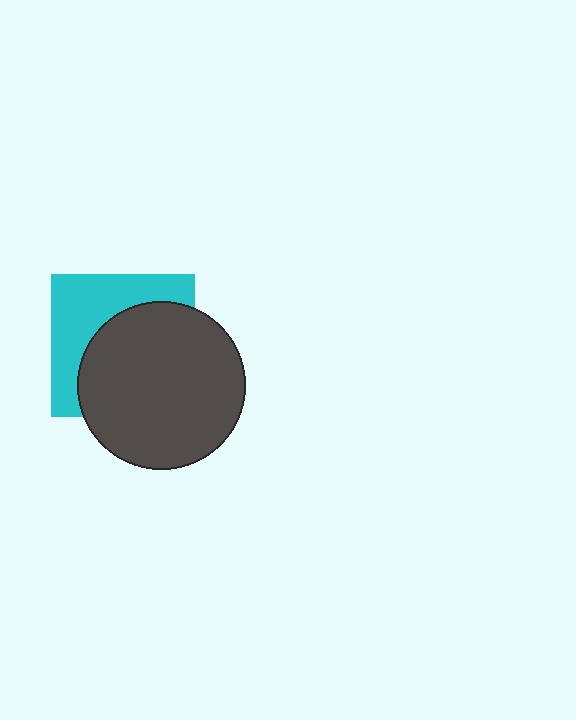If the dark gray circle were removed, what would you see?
You would see the complete cyan square.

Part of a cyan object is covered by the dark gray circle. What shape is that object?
It is a square.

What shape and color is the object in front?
The object in front is a dark gray circle.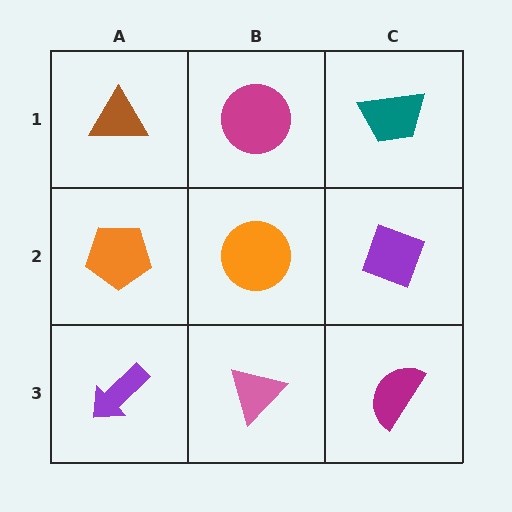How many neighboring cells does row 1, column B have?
3.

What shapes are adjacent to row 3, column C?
A purple diamond (row 2, column C), a pink triangle (row 3, column B).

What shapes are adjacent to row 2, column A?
A brown triangle (row 1, column A), a purple arrow (row 3, column A), an orange circle (row 2, column B).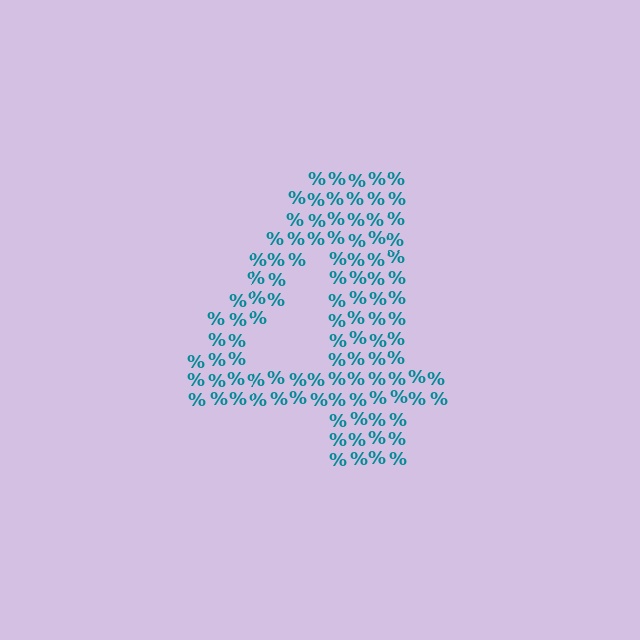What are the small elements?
The small elements are percent signs.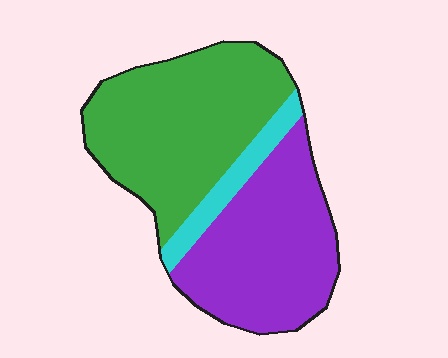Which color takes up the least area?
Cyan, at roughly 10%.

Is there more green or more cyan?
Green.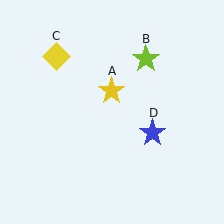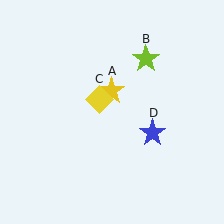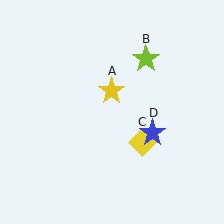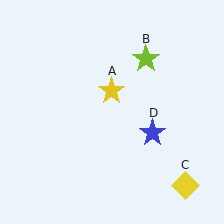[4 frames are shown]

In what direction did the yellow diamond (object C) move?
The yellow diamond (object C) moved down and to the right.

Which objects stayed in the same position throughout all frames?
Yellow star (object A) and lime star (object B) and blue star (object D) remained stationary.